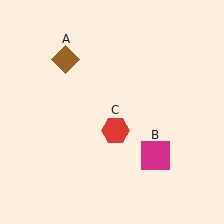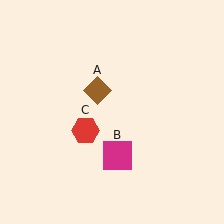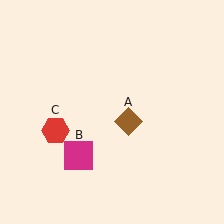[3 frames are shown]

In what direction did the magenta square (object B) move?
The magenta square (object B) moved left.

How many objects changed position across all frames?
3 objects changed position: brown diamond (object A), magenta square (object B), red hexagon (object C).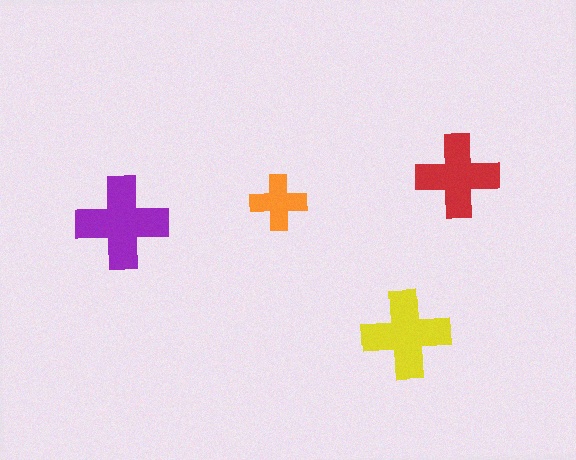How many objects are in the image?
There are 4 objects in the image.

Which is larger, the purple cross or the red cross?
The purple one.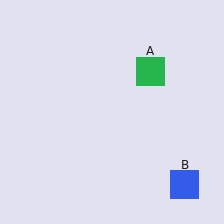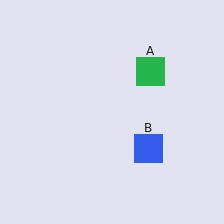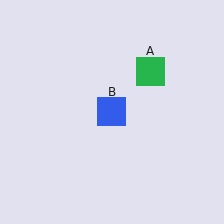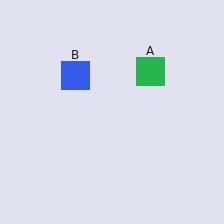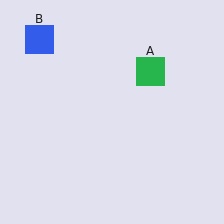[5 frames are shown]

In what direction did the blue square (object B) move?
The blue square (object B) moved up and to the left.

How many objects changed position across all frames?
1 object changed position: blue square (object B).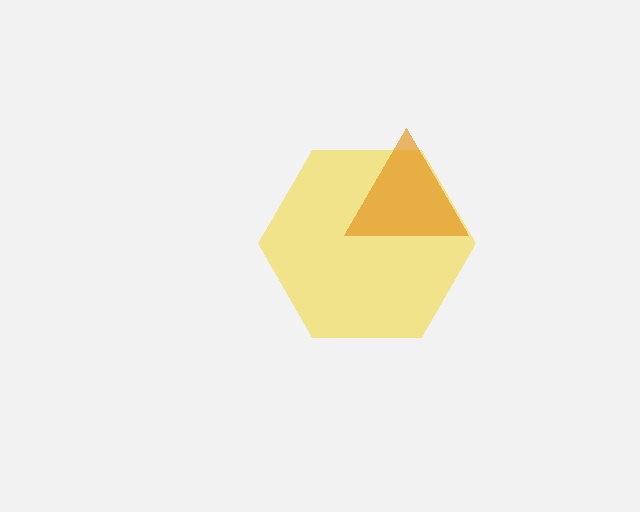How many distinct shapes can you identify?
There are 2 distinct shapes: a yellow hexagon, an orange triangle.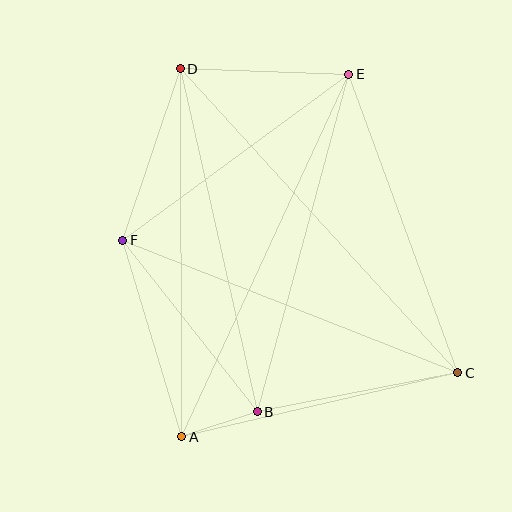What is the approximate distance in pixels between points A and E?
The distance between A and E is approximately 399 pixels.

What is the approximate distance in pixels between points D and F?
The distance between D and F is approximately 181 pixels.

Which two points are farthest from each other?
Points C and D are farthest from each other.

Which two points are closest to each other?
Points A and B are closest to each other.